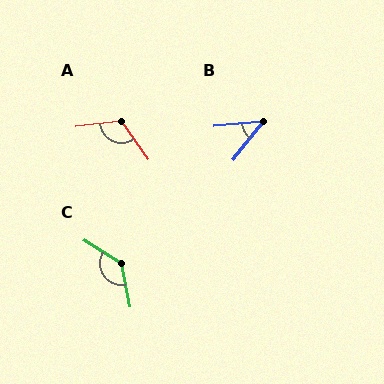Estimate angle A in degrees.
Approximately 117 degrees.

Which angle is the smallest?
B, at approximately 45 degrees.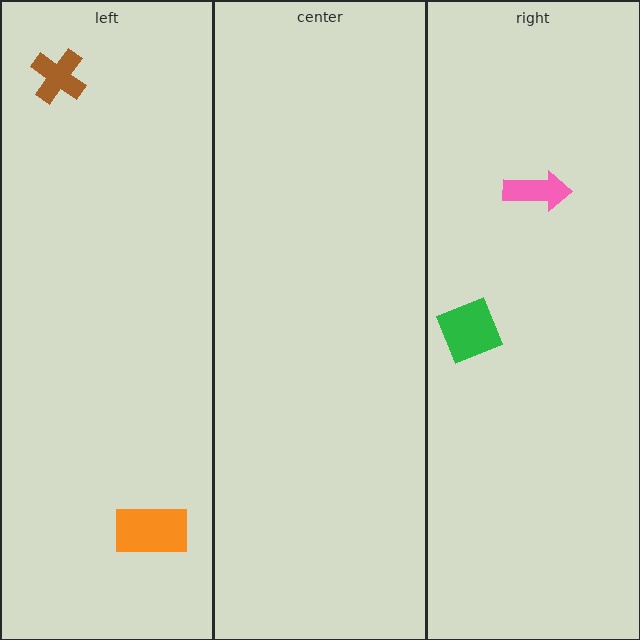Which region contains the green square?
The right region.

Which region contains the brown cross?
The left region.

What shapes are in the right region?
The pink arrow, the green square.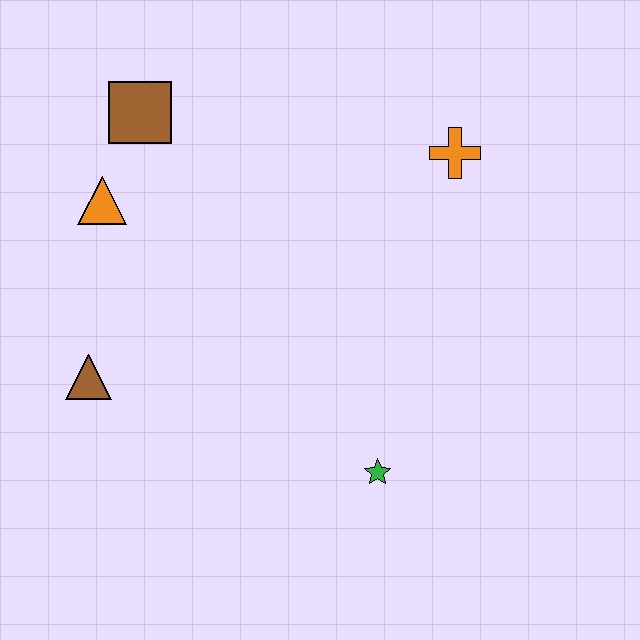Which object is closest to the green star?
The brown triangle is closest to the green star.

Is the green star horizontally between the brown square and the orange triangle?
No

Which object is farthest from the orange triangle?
The green star is farthest from the orange triangle.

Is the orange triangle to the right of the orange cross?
No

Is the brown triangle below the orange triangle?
Yes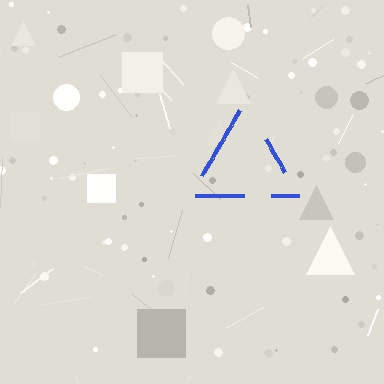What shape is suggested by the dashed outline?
The dashed outline suggests a triangle.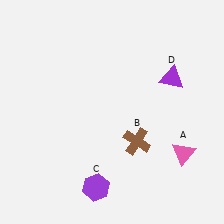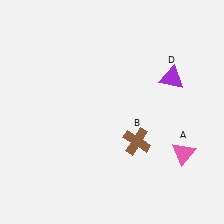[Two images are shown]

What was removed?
The purple hexagon (C) was removed in Image 2.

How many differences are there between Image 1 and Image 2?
There is 1 difference between the two images.